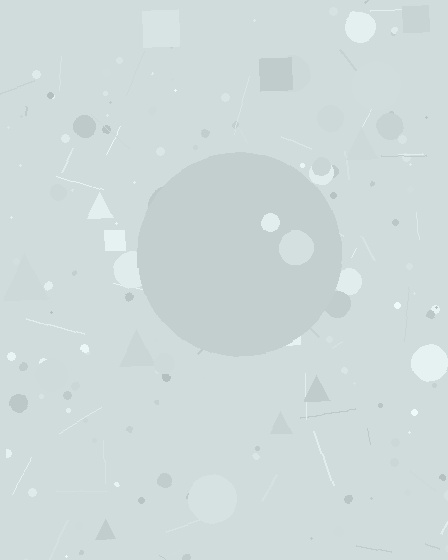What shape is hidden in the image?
A circle is hidden in the image.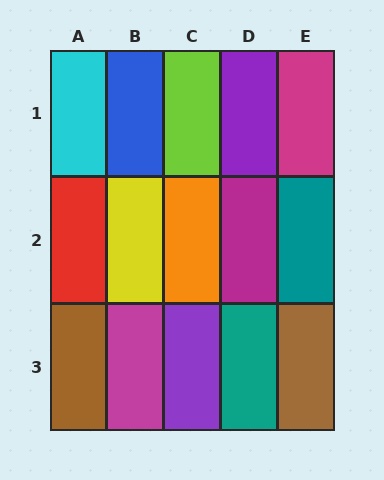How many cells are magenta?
3 cells are magenta.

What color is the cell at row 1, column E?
Magenta.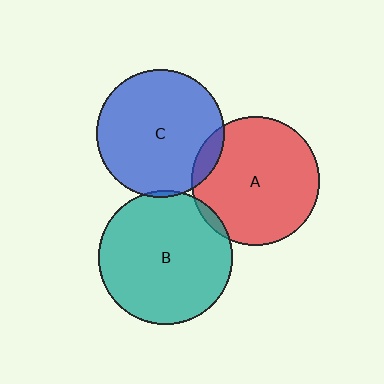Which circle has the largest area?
Circle B (teal).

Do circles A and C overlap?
Yes.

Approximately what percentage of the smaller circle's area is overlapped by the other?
Approximately 10%.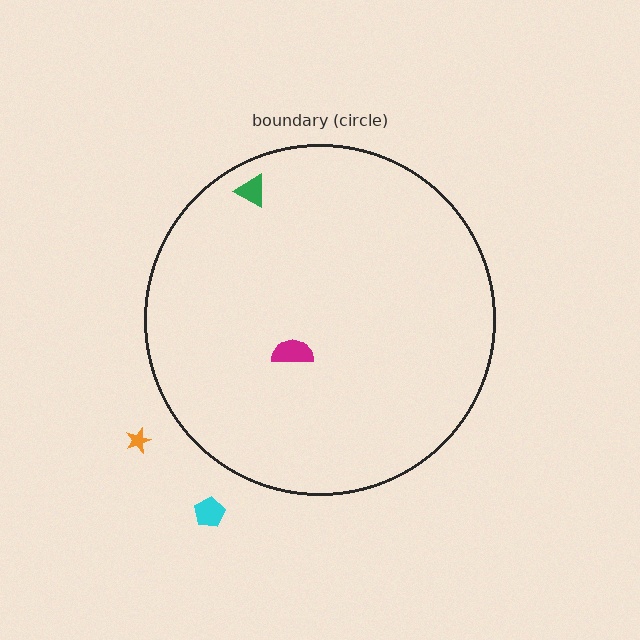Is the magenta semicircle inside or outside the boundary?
Inside.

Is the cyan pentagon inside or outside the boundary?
Outside.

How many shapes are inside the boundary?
2 inside, 2 outside.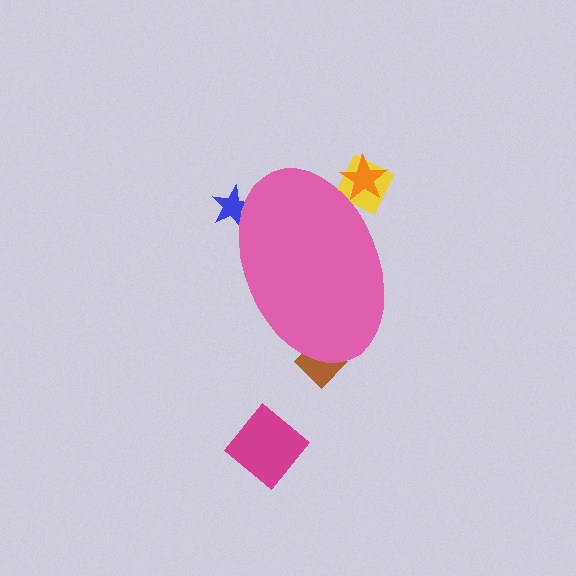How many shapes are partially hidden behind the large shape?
4 shapes are partially hidden.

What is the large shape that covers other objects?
A pink ellipse.